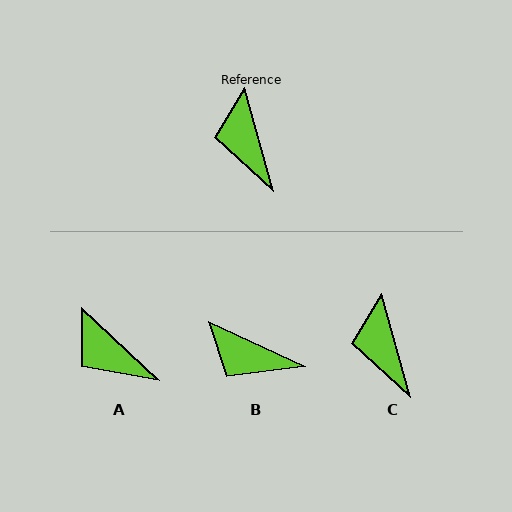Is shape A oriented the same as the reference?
No, it is off by about 32 degrees.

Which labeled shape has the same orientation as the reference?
C.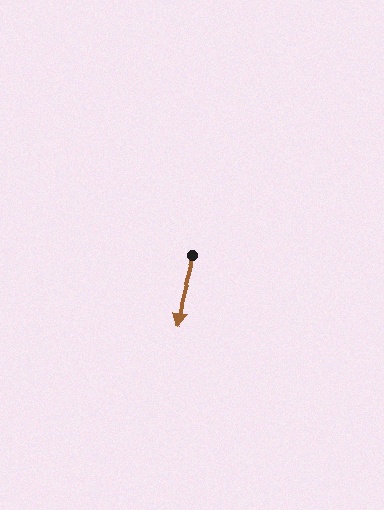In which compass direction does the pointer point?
South.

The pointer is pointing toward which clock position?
Roughly 6 o'clock.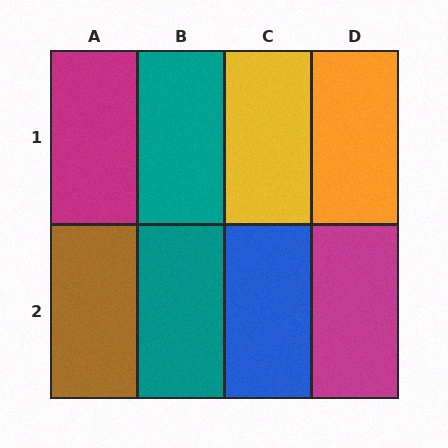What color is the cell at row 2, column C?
Blue.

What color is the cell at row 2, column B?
Teal.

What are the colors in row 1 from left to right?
Magenta, teal, yellow, orange.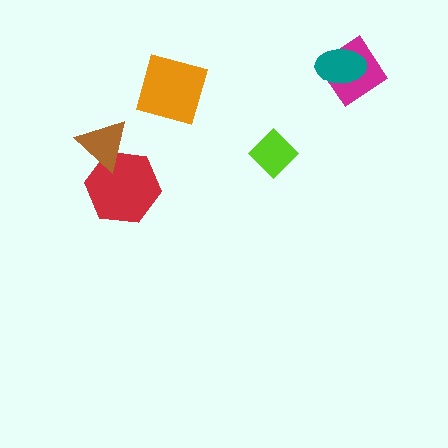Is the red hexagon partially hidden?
Yes, it is partially covered by another shape.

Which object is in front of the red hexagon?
The brown triangle is in front of the red hexagon.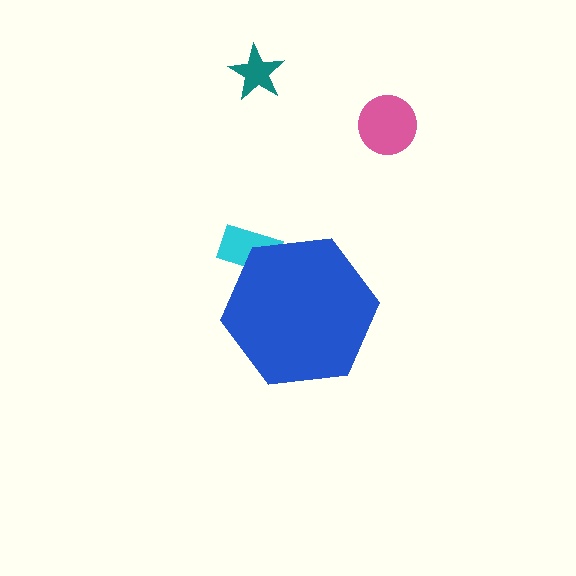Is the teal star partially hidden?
No, the teal star is fully visible.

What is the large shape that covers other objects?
A blue hexagon.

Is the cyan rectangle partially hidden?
Yes, the cyan rectangle is partially hidden behind the blue hexagon.